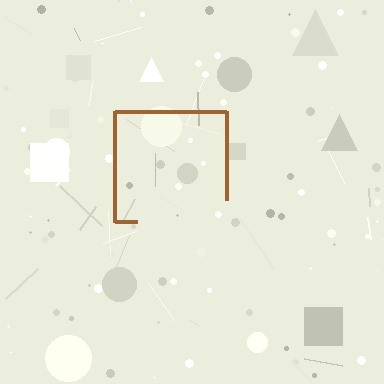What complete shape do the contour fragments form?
The contour fragments form a square.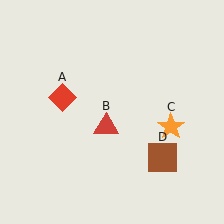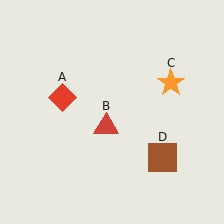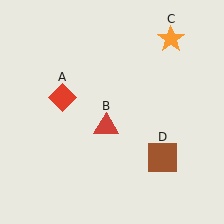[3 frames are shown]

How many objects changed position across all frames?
1 object changed position: orange star (object C).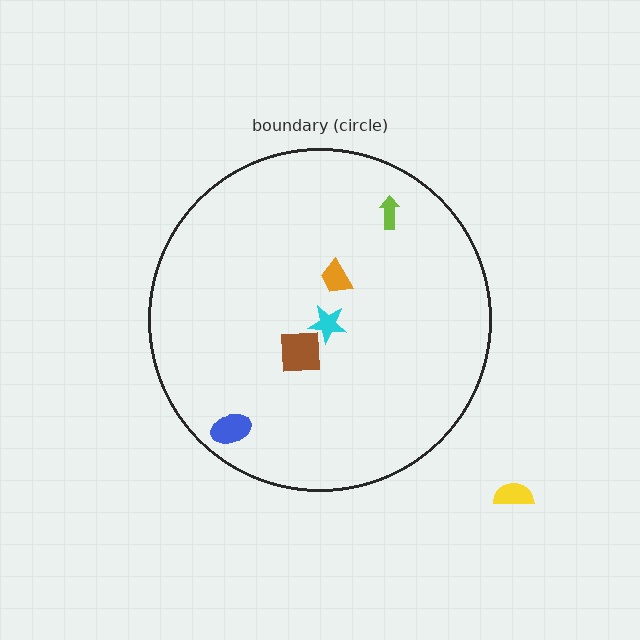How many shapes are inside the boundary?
5 inside, 1 outside.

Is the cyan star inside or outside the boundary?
Inside.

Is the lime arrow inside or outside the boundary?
Inside.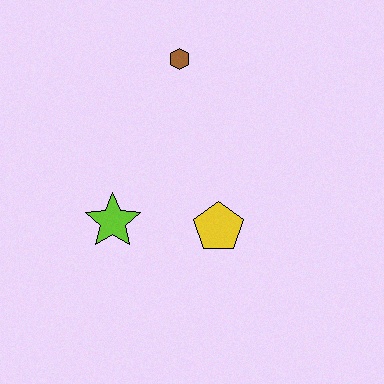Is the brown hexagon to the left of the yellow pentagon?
Yes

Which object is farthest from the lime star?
The brown hexagon is farthest from the lime star.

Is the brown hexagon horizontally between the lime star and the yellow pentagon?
Yes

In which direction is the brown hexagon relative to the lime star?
The brown hexagon is above the lime star.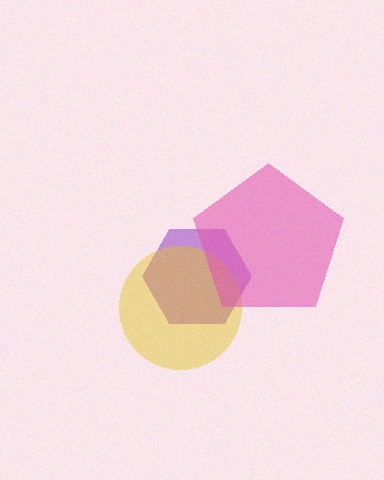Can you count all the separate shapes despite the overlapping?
Yes, there are 3 separate shapes.